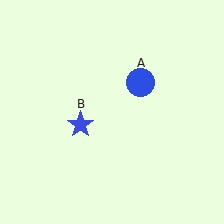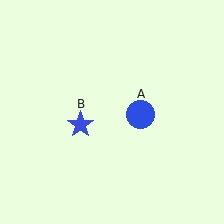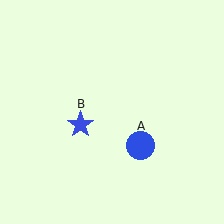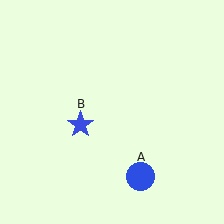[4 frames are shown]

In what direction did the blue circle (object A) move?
The blue circle (object A) moved down.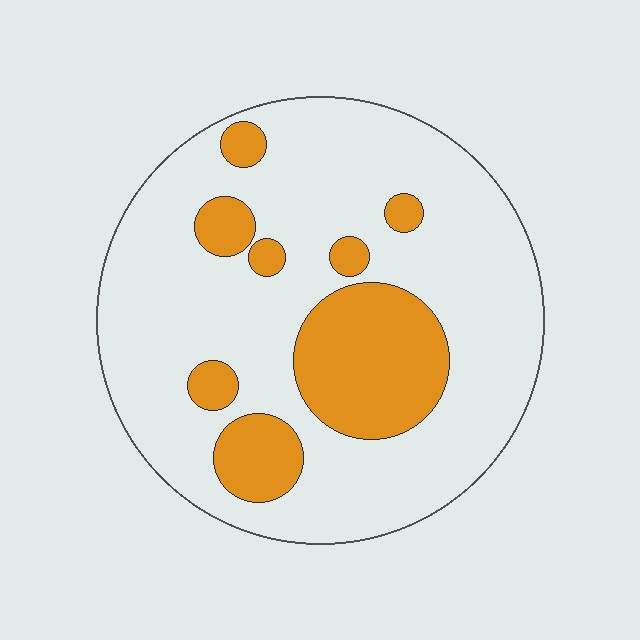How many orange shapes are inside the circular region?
8.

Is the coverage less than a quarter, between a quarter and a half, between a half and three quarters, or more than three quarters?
Less than a quarter.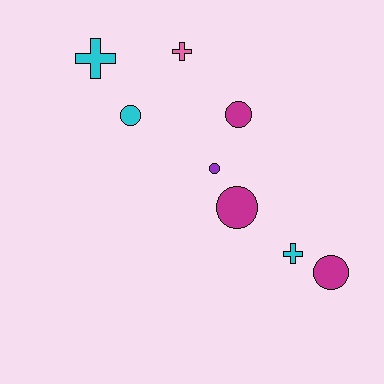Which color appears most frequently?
Cyan, with 3 objects.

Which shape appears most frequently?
Circle, with 5 objects.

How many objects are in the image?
There are 8 objects.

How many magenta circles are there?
There are 3 magenta circles.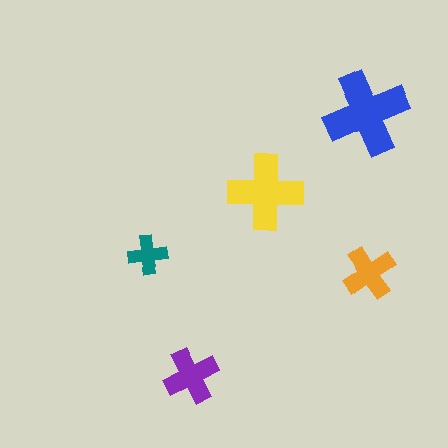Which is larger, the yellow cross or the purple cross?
The yellow one.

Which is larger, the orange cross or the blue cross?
The blue one.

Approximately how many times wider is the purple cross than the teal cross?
About 1.5 times wider.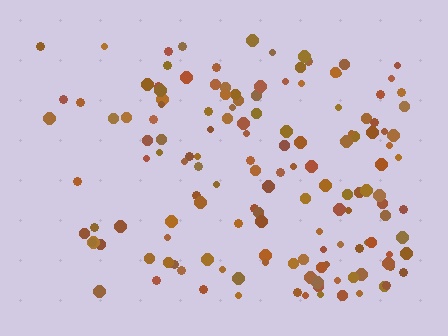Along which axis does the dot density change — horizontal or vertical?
Horizontal.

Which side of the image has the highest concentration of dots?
The right.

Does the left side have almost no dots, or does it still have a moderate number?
Still a moderate number, just noticeably fewer than the right.